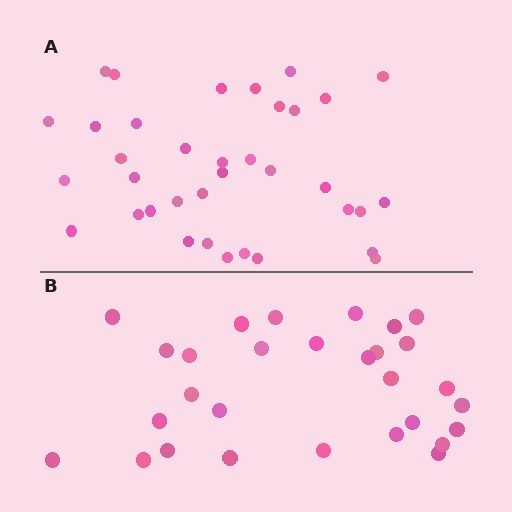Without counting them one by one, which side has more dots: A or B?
Region A (the top region) has more dots.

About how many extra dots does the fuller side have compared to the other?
Region A has roughly 8 or so more dots than region B.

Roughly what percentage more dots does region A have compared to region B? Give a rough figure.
About 25% more.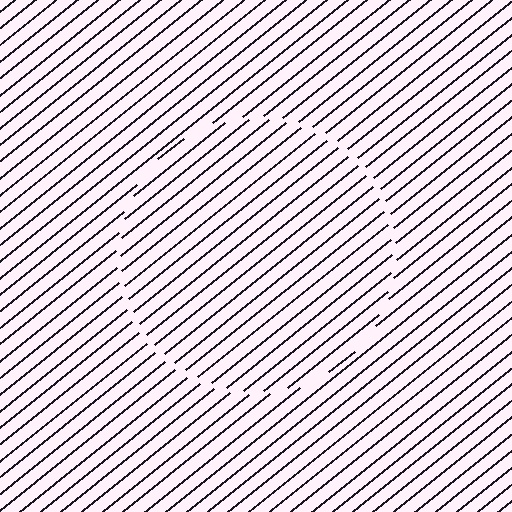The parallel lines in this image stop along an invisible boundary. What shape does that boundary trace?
An illusory circle. The interior of the shape contains the same grating, shifted by half a period — the contour is defined by the phase discontinuity where line-ends from the inner and outer gratings abut.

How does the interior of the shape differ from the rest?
The interior of the shape contains the same grating, shifted by half a period — the contour is defined by the phase discontinuity where line-ends from the inner and outer gratings abut.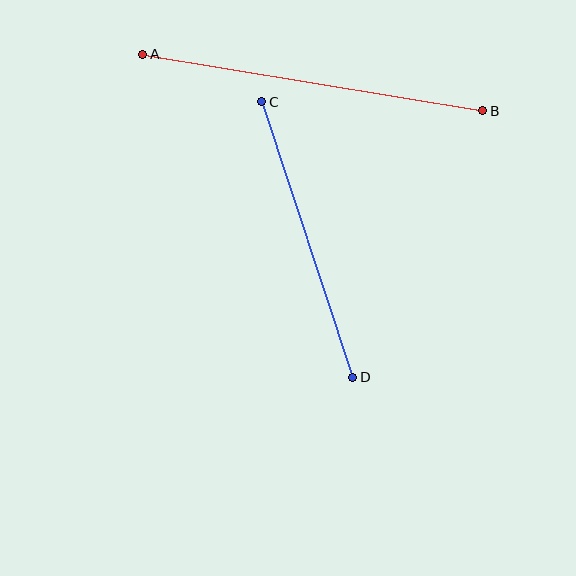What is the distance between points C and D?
The distance is approximately 290 pixels.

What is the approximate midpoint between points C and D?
The midpoint is at approximately (307, 239) pixels.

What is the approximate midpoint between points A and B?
The midpoint is at approximately (313, 83) pixels.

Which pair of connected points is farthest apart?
Points A and B are farthest apart.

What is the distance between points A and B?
The distance is approximately 344 pixels.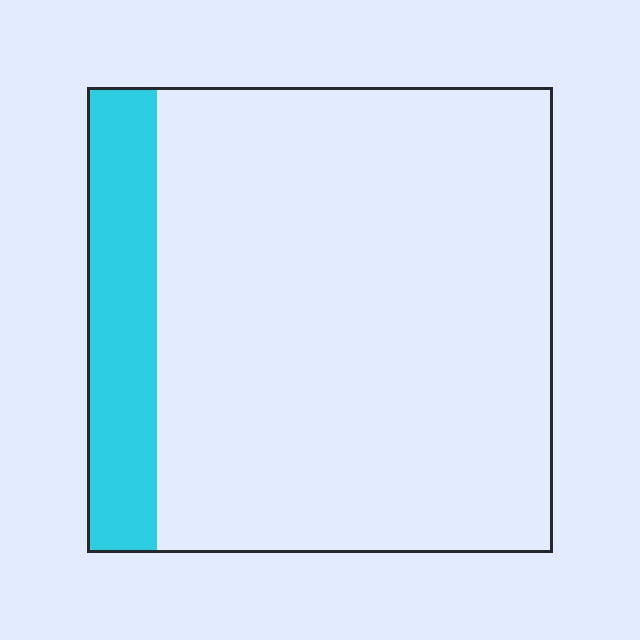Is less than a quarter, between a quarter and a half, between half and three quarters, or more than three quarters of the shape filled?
Less than a quarter.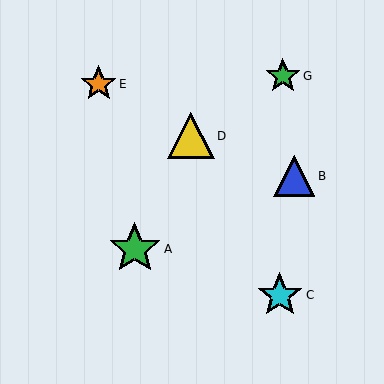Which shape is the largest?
The green star (labeled A) is the largest.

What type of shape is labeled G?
Shape G is a green star.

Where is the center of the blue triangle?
The center of the blue triangle is at (294, 176).